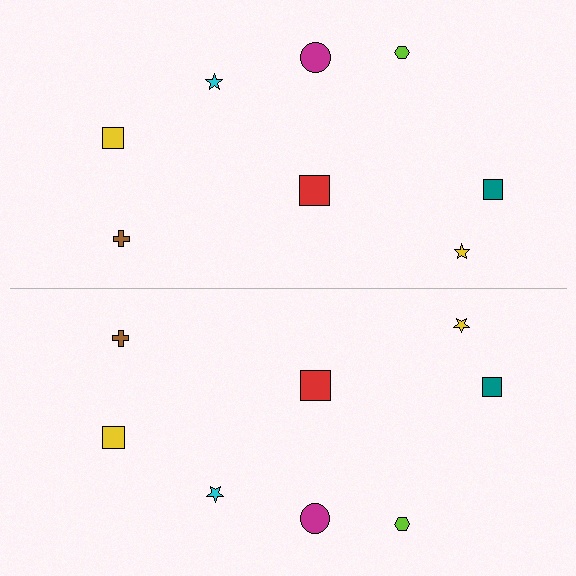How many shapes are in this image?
There are 16 shapes in this image.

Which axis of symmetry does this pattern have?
The pattern has a horizontal axis of symmetry running through the center of the image.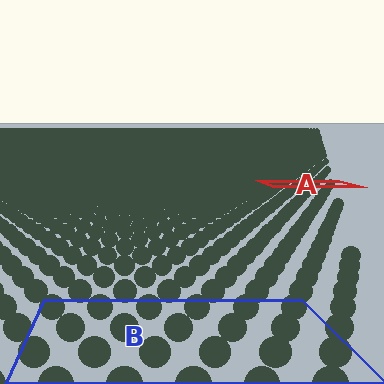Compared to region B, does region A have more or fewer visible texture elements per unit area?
Region A has more texture elements per unit area — they are packed more densely because it is farther away.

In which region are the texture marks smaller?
The texture marks are smaller in region A, because it is farther away.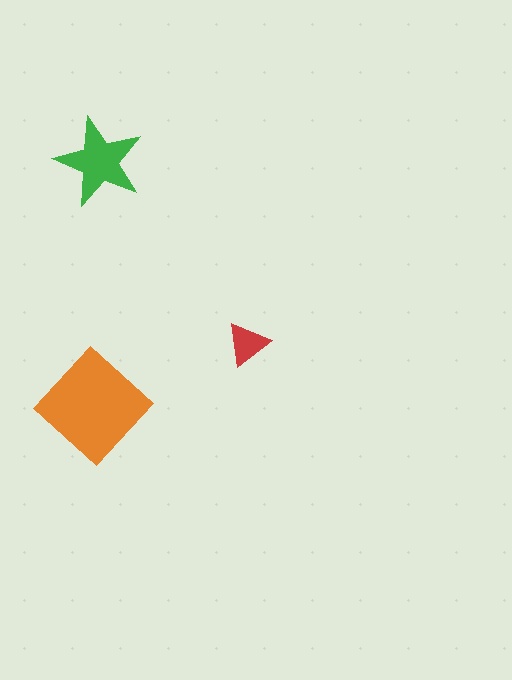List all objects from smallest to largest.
The red triangle, the green star, the orange diamond.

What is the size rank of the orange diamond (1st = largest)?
1st.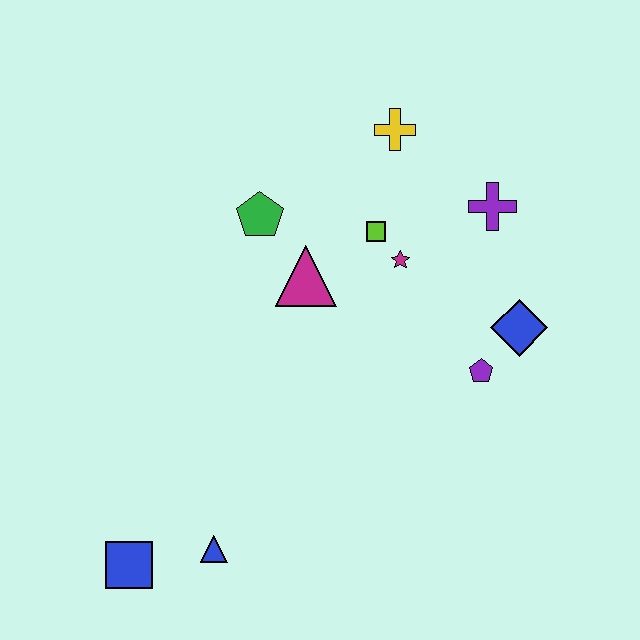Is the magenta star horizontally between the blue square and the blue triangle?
No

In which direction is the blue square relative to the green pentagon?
The blue square is below the green pentagon.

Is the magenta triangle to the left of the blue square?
No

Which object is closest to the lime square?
The magenta star is closest to the lime square.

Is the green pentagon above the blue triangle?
Yes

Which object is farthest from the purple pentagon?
The blue square is farthest from the purple pentagon.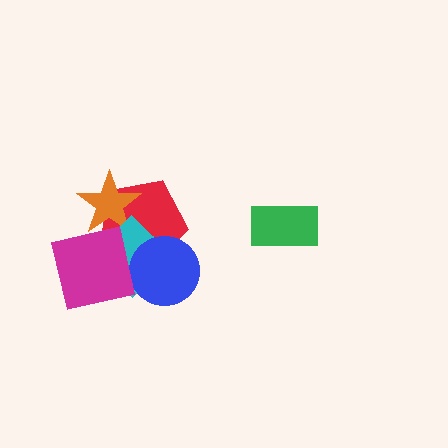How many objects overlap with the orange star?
2 objects overlap with the orange star.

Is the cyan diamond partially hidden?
Yes, it is partially covered by another shape.